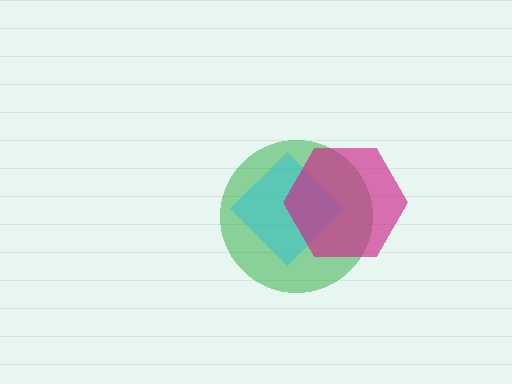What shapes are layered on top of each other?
The layered shapes are: a green circle, a cyan diamond, a magenta hexagon.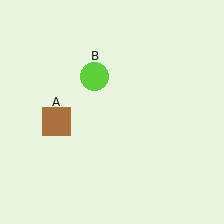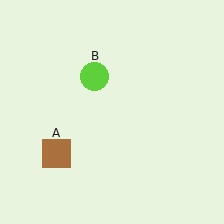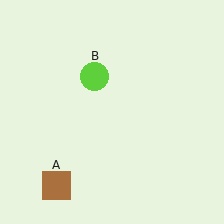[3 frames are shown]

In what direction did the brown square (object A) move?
The brown square (object A) moved down.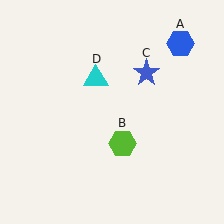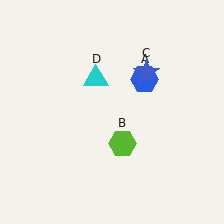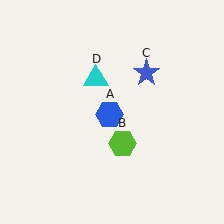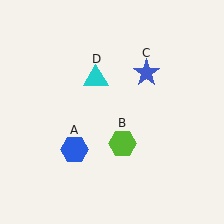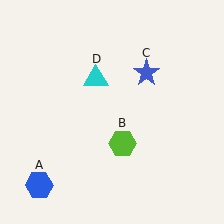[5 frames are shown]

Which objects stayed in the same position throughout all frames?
Lime hexagon (object B) and blue star (object C) and cyan triangle (object D) remained stationary.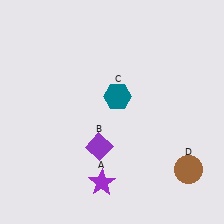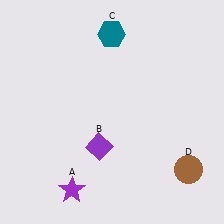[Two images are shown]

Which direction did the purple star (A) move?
The purple star (A) moved left.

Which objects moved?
The objects that moved are: the purple star (A), the teal hexagon (C).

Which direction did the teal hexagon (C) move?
The teal hexagon (C) moved up.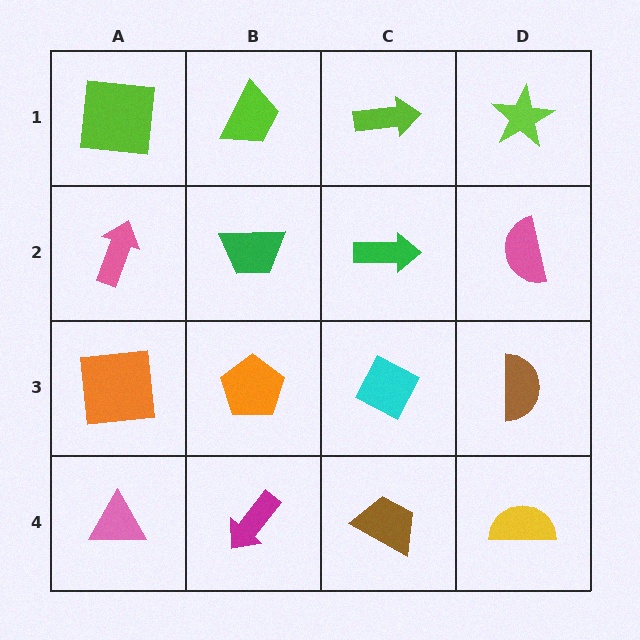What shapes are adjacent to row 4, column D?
A brown semicircle (row 3, column D), a brown trapezoid (row 4, column C).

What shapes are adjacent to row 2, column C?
A lime arrow (row 1, column C), a cyan diamond (row 3, column C), a green trapezoid (row 2, column B), a pink semicircle (row 2, column D).